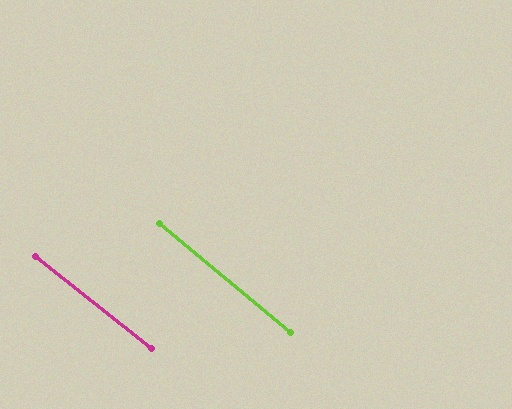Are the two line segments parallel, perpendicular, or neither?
Parallel — their directions differ by only 1.7°.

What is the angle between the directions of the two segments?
Approximately 2 degrees.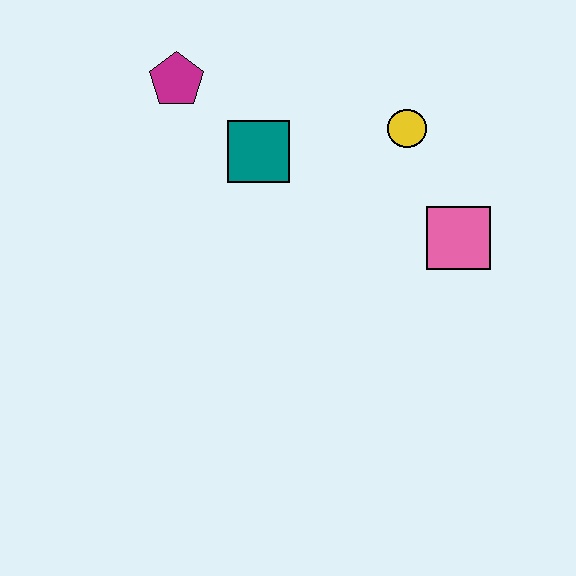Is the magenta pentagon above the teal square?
Yes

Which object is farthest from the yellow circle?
The magenta pentagon is farthest from the yellow circle.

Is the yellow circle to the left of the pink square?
Yes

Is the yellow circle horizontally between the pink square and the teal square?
Yes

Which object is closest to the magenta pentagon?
The teal square is closest to the magenta pentagon.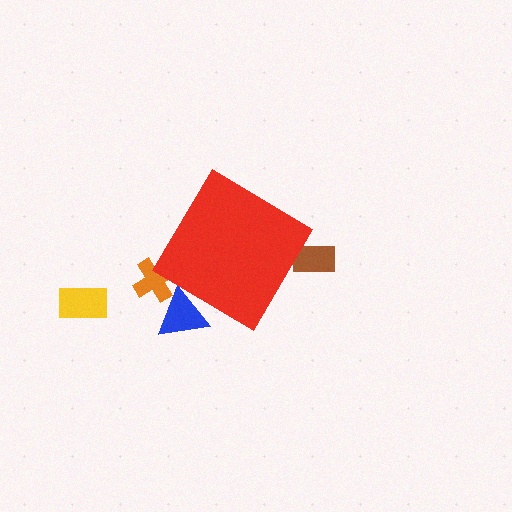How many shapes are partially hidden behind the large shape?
3 shapes are partially hidden.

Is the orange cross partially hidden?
Yes, the orange cross is partially hidden behind the red diamond.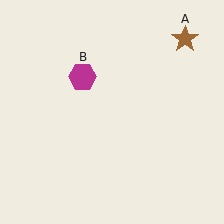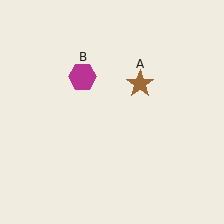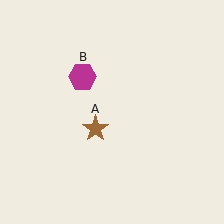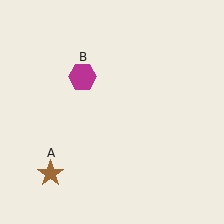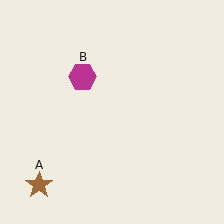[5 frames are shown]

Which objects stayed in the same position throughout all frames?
Magenta hexagon (object B) remained stationary.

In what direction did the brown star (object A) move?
The brown star (object A) moved down and to the left.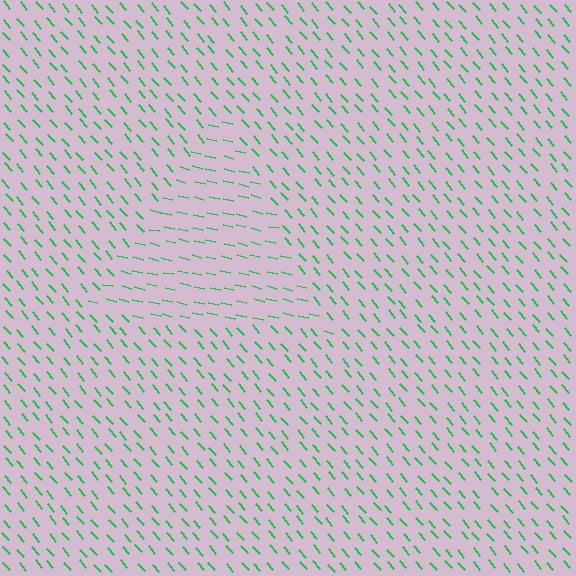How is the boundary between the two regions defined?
The boundary is defined purely by a change in line orientation (approximately 36 degrees difference). All lines are the same color and thickness.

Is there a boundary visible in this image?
Yes, there is a texture boundary formed by a change in line orientation.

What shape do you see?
I see a triangle.